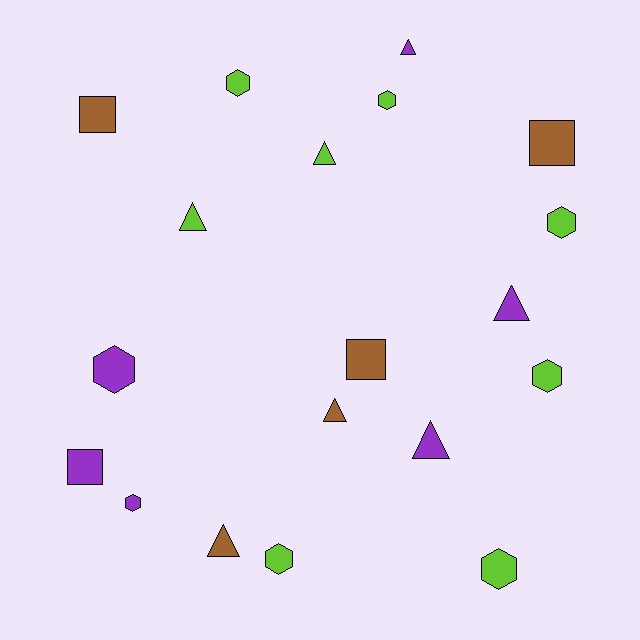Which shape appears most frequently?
Hexagon, with 8 objects.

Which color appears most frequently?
Lime, with 8 objects.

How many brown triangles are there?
There are 2 brown triangles.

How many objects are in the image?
There are 19 objects.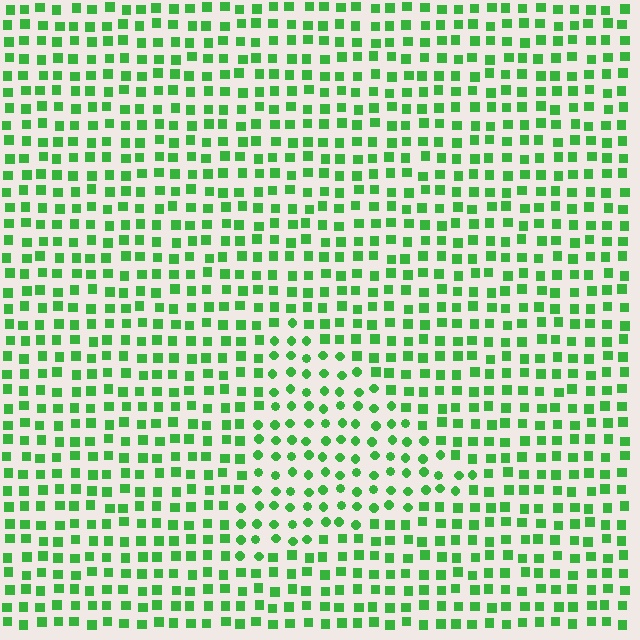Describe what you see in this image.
The image is filled with small green elements arranged in a uniform grid. A triangle-shaped region contains circles, while the surrounding area contains squares. The boundary is defined purely by the change in element shape.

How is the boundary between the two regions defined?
The boundary is defined by a change in element shape: circles inside vs. squares outside. All elements share the same color and spacing.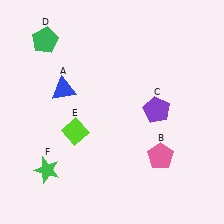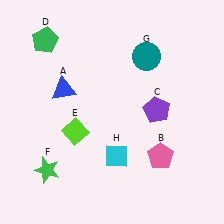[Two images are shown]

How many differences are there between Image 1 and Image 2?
There are 2 differences between the two images.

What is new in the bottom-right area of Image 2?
A cyan diamond (H) was added in the bottom-right area of Image 2.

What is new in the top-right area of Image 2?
A teal circle (G) was added in the top-right area of Image 2.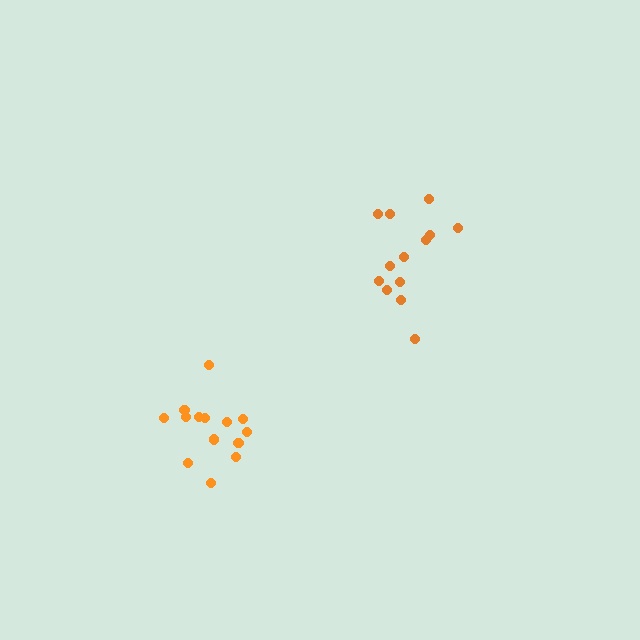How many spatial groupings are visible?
There are 2 spatial groupings.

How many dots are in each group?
Group 1: 14 dots, Group 2: 13 dots (27 total).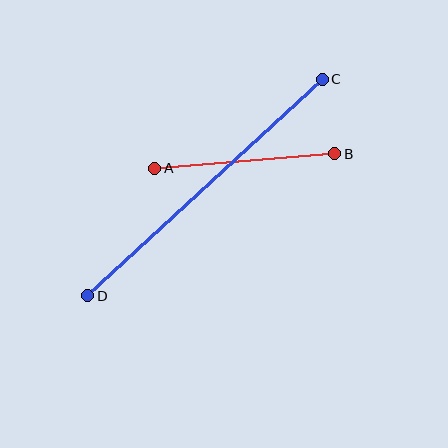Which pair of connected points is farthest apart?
Points C and D are farthest apart.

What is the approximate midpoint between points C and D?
The midpoint is at approximately (205, 188) pixels.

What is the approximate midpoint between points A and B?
The midpoint is at approximately (245, 161) pixels.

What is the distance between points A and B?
The distance is approximately 181 pixels.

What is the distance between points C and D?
The distance is approximately 319 pixels.